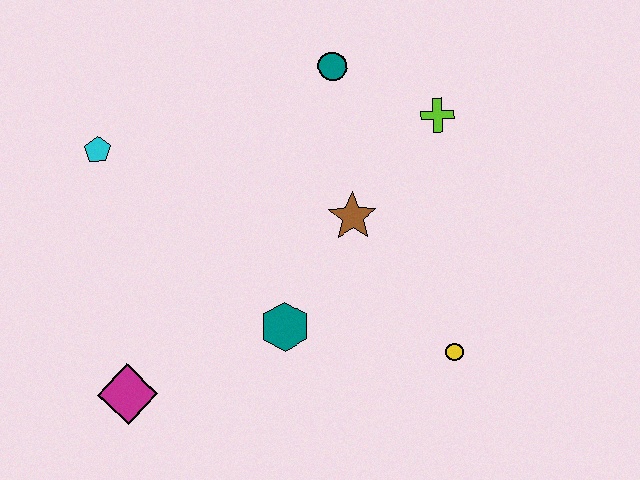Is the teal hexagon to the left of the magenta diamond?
No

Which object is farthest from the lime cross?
The magenta diamond is farthest from the lime cross.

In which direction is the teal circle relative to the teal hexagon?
The teal circle is above the teal hexagon.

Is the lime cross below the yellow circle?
No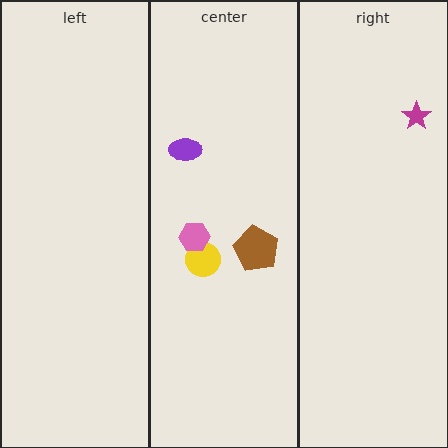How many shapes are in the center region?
4.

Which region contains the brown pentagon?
The center region.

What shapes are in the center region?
The yellow circle, the purple ellipse, the brown pentagon, the pink hexagon.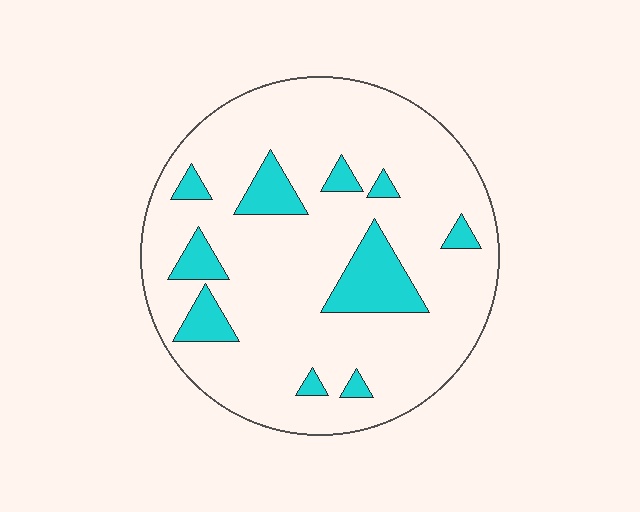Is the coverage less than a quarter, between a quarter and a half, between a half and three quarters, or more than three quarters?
Less than a quarter.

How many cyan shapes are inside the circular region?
10.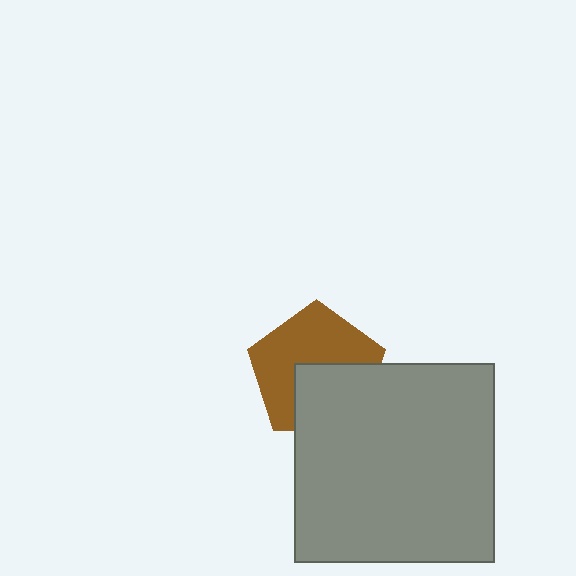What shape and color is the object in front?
The object in front is a gray square.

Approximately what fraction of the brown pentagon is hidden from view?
Roughly 41% of the brown pentagon is hidden behind the gray square.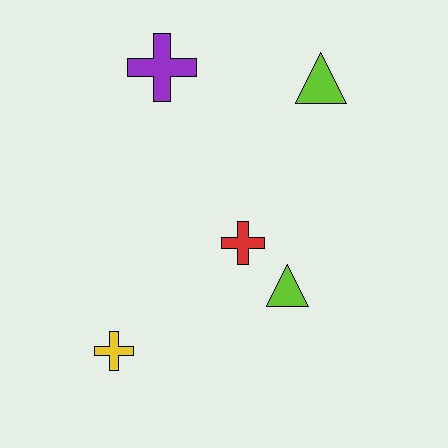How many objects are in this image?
There are 5 objects.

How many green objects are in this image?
There are no green objects.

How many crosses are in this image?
There are 3 crosses.